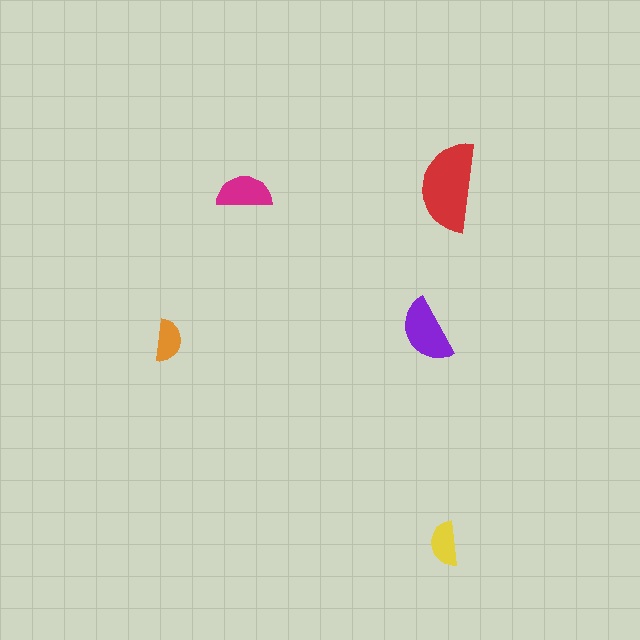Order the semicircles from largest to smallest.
the red one, the purple one, the magenta one, the yellow one, the orange one.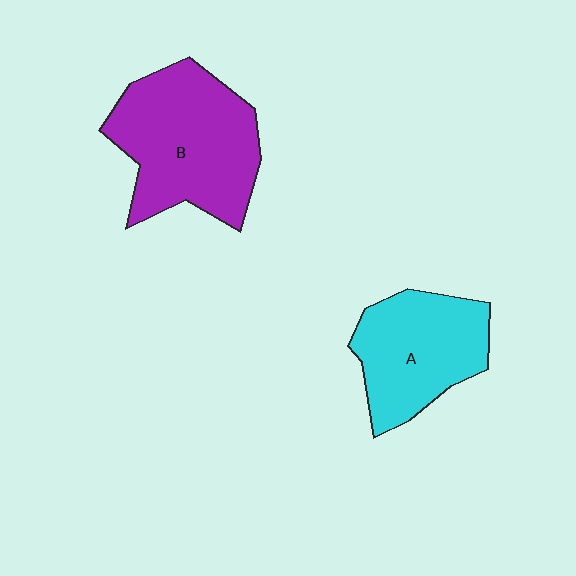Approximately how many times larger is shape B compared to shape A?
Approximately 1.3 times.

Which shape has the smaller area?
Shape A (cyan).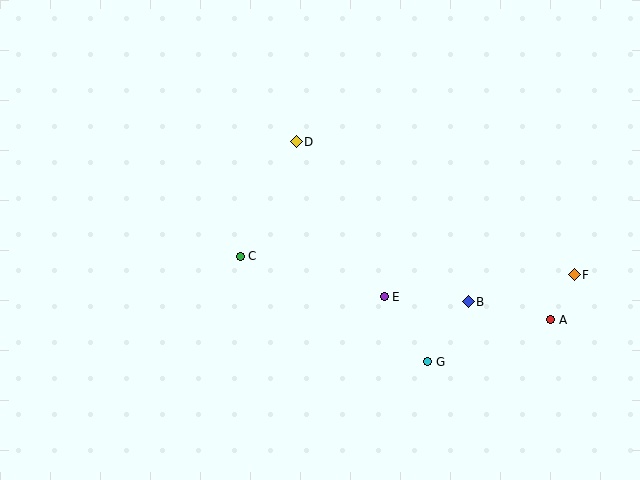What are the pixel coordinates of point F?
Point F is at (574, 275).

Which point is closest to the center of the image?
Point C at (240, 256) is closest to the center.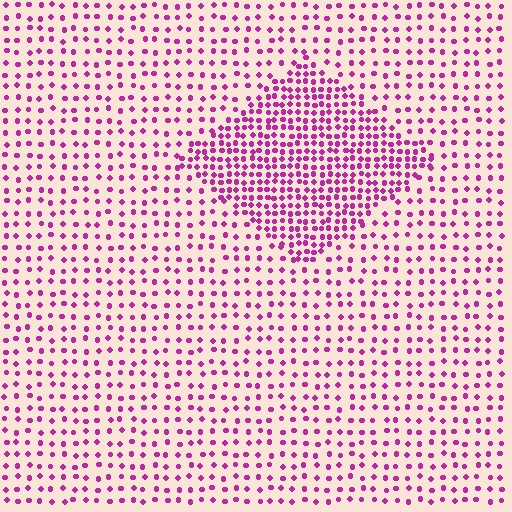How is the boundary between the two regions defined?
The boundary is defined by a change in element density (approximately 2.2x ratio). All elements are the same color, size, and shape.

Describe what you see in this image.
The image contains small magenta elements arranged at two different densities. A diamond-shaped region is visible where the elements are more densely packed than the surrounding area.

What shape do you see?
I see a diamond.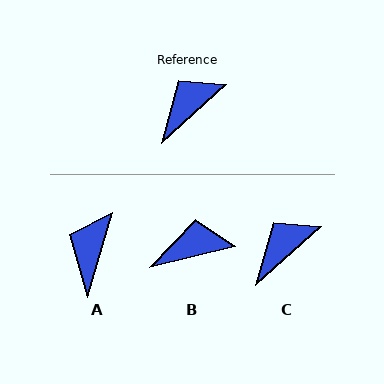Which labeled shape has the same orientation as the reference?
C.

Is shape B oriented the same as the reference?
No, it is off by about 28 degrees.